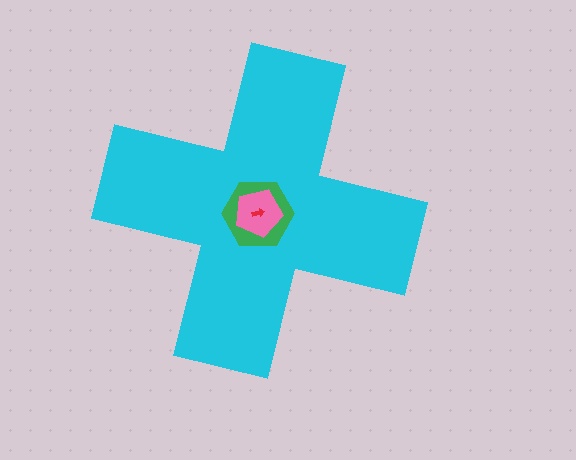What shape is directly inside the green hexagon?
The pink pentagon.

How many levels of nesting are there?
4.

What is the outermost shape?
The cyan cross.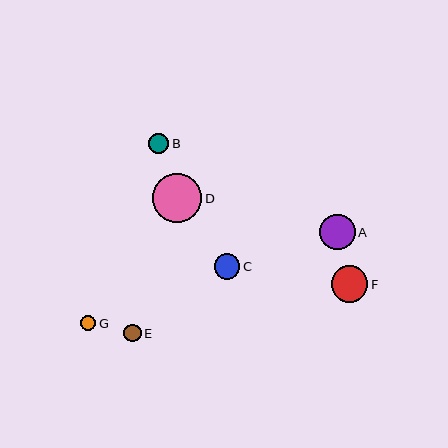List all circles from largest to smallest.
From largest to smallest: D, F, A, C, B, E, G.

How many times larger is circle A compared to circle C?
Circle A is approximately 1.4 times the size of circle C.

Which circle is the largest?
Circle D is the largest with a size of approximately 49 pixels.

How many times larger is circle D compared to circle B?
Circle D is approximately 2.4 times the size of circle B.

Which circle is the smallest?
Circle G is the smallest with a size of approximately 15 pixels.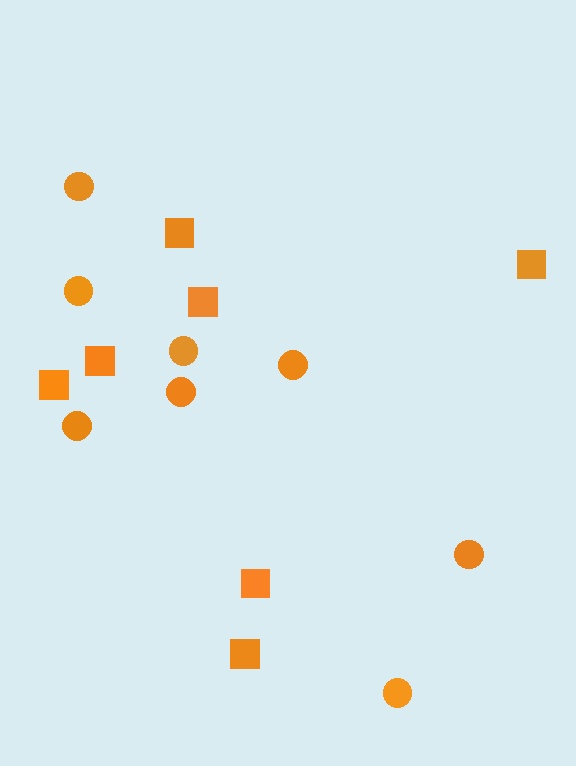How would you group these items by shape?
There are 2 groups: one group of squares (7) and one group of circles (8).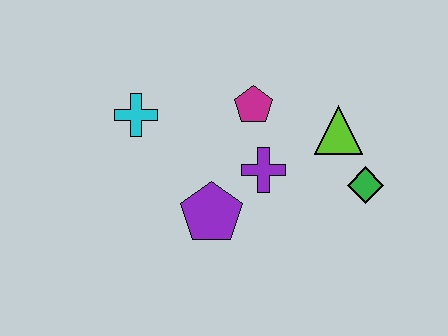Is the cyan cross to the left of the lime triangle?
Yes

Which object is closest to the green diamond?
The lime triangle is closest to the green diamond.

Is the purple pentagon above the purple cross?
No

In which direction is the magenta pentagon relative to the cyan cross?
The magenta pentagon is to the right of the cyan cross.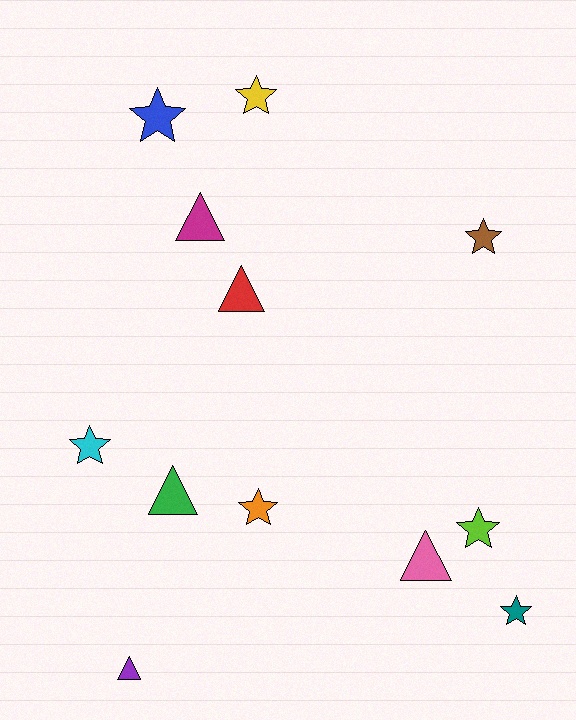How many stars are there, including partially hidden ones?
There are 7 stars.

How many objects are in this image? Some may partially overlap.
There are 12 objects.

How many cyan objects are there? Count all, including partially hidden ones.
There is 1 cyan object.